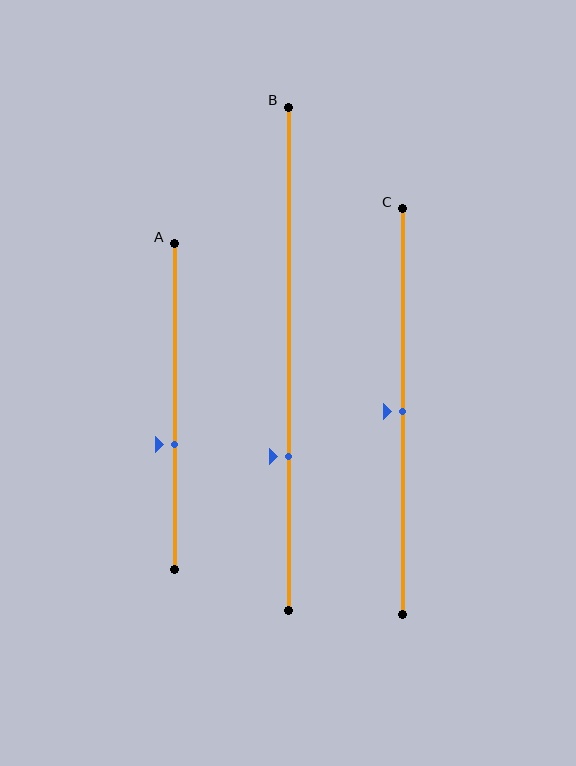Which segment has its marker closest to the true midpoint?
Segment C has its marker closest to the true midpoint.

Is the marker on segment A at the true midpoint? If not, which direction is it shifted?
No, the marker on segment A is shifted downward by about 11% of the segment length.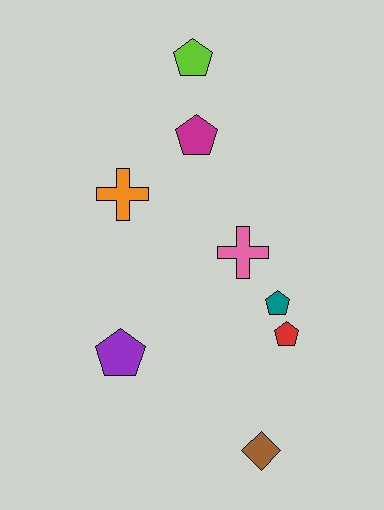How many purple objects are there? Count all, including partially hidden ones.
There is 1 purple object.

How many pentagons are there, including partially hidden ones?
There are 5 pentagons.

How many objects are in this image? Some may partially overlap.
There are 8 objects.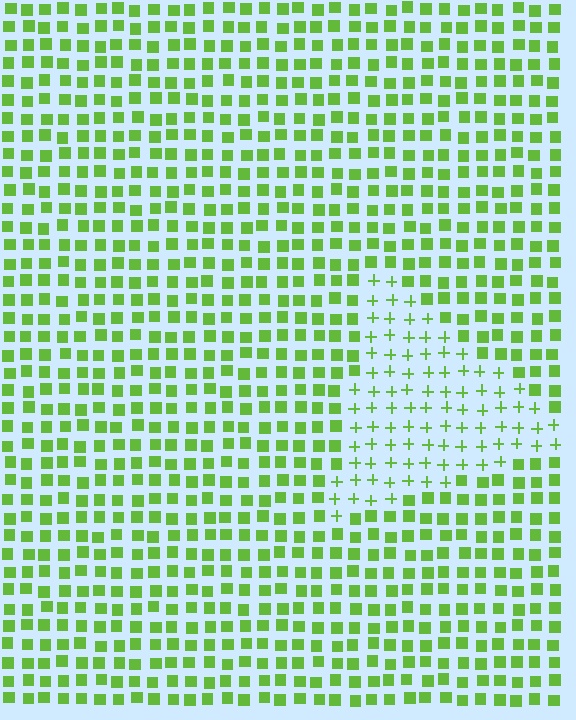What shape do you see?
I see a triangle.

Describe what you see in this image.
The image is filled with small lime elements arranged in a uniform grid. A triangle-shaped region contains plus signs, while the surrounding area contains squares. The boundary is defined purely by the change in element shape.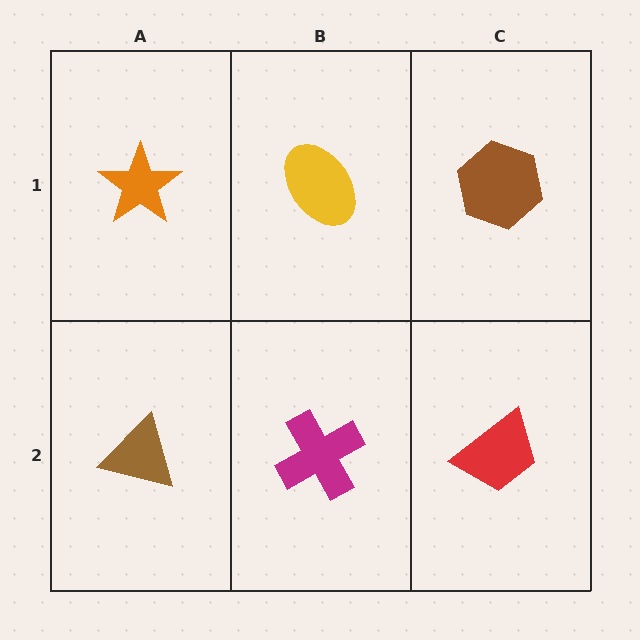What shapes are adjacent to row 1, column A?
A brown triangle (row 2, column A), a yellow ellipse (row 1, column B).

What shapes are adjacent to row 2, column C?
A brown hexagon (row 1, column C), a magenta cross (row 2, column B).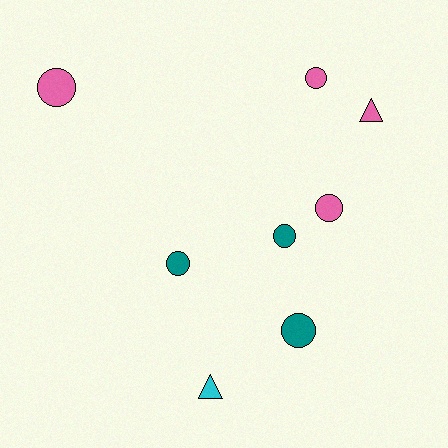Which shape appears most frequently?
Circle, with 6 objects.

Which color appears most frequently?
Pink, with 4 objects.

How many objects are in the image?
There are 8 objects.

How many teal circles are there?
There are 3 teal circles.